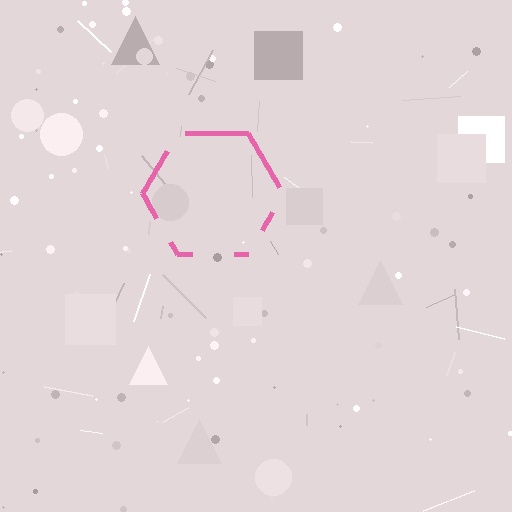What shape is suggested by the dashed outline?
The dashed outline suggests a hexagon.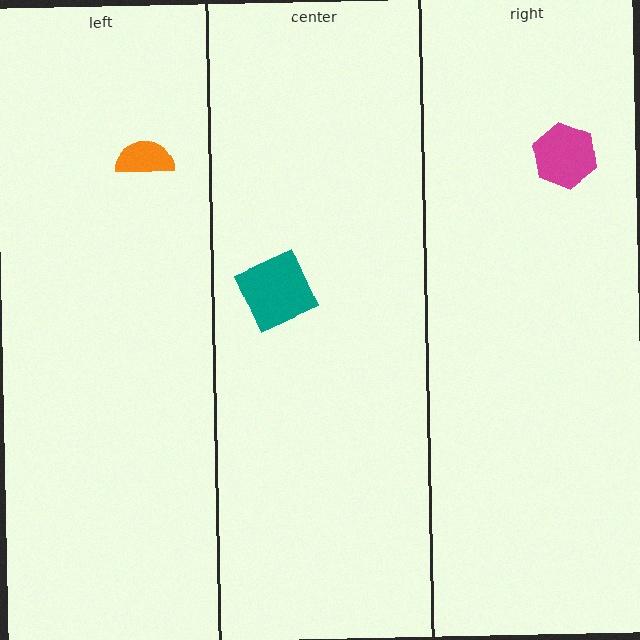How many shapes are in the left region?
1.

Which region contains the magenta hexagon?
The right region.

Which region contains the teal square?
The center region.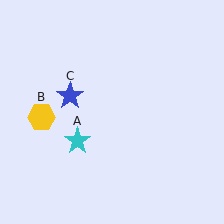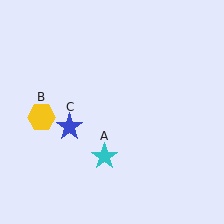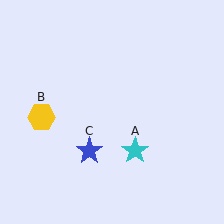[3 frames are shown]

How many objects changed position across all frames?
2 objects changed position: cyan star (object A), blue star (object C).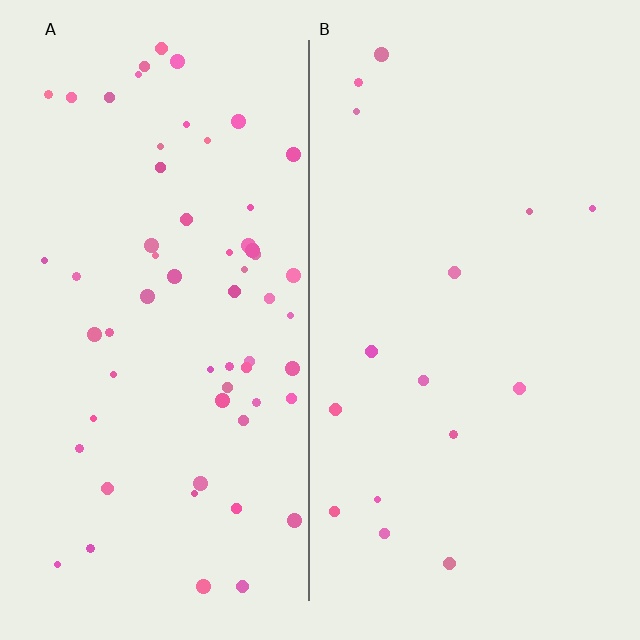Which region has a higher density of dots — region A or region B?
A (the left).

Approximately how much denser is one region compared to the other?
Approximately 3.9× — region A over region B.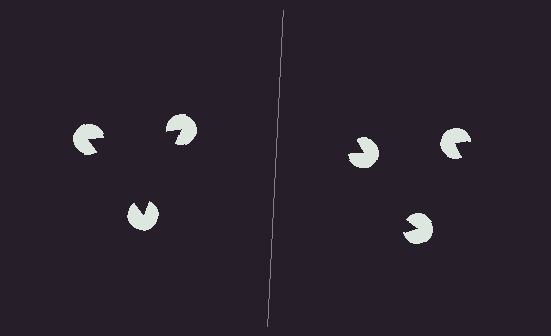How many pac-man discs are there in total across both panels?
6 — 3 on each side.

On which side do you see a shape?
An illusory triangle appears on the left side. On the right side the wedge cuts are rotated, so no coherent shape forms.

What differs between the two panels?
The pac-man discs are positioned identically on both sides; only the wedge orientations differ. On the left they align to a triangle; on the right they are misaligned.